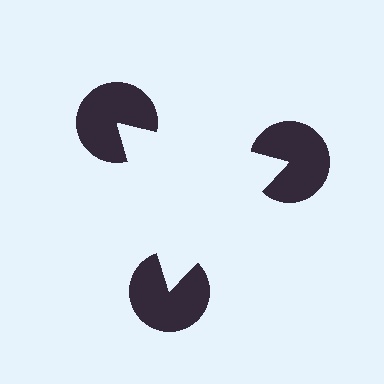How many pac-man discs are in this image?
There are 3 — one at each vertex of the illusory triangle.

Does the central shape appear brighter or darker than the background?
It typically appears slightly brighter than the background, even though no actual brightness change is drawn.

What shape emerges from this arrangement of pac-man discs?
An illusory triangle — its edges are inferred from the aligned wedge cuts in the pac-man discs, not physically drawn.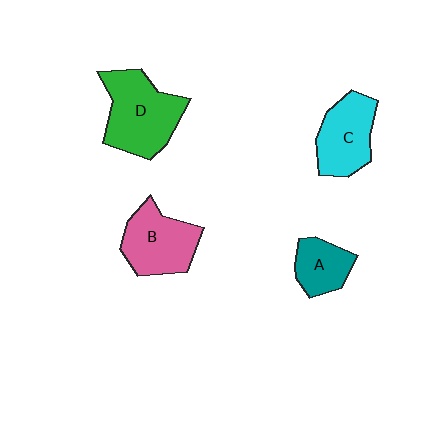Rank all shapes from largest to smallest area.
From largest to smallest: D (green), B (pink), C (cyan), A (teal).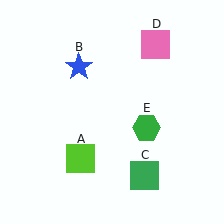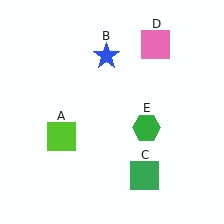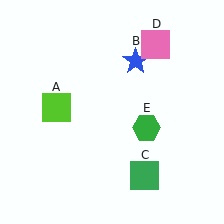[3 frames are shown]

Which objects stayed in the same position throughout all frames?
Green square (object C) and pink square (object D) and green hexagon (object E) remained stationary.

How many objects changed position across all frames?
2 objects changed position: lime square (object A), blue star (object B).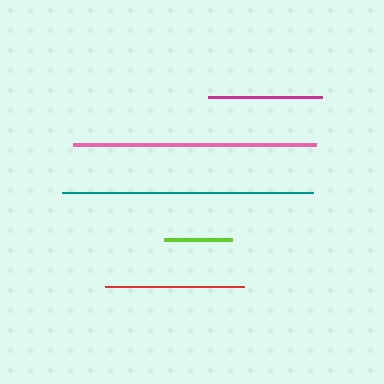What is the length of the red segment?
The red segment is approximately 140 pixels long.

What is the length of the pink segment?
The pink segment is approximately 243 pixels long.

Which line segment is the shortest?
The lime line is the shortest at approximately 67 pixels.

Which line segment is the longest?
The teal line is the longest at approximately 252 pixels.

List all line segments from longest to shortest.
From longest to shortest: teal, pink, red, magenta, lime.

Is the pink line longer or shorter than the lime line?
The pink line is longer than the lime line.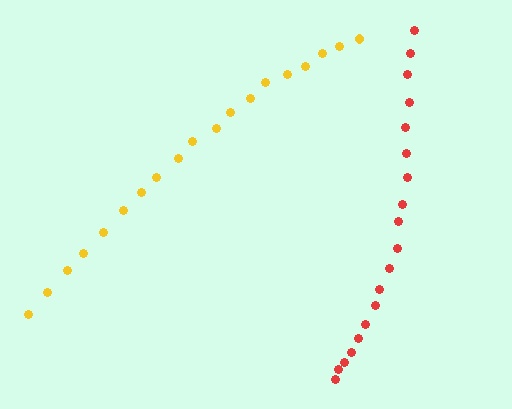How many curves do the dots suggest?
There are 2 distinct paths.